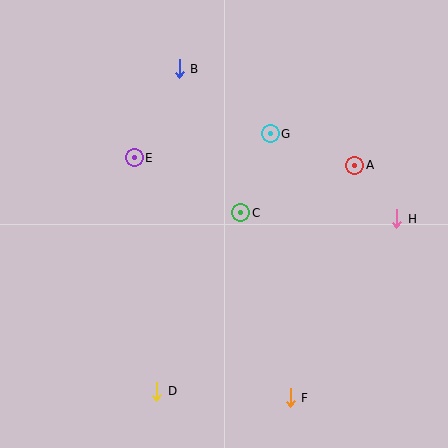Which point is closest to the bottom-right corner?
Point F is closest to the bottom-right corner.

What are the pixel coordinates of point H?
Point H is at (397, 219).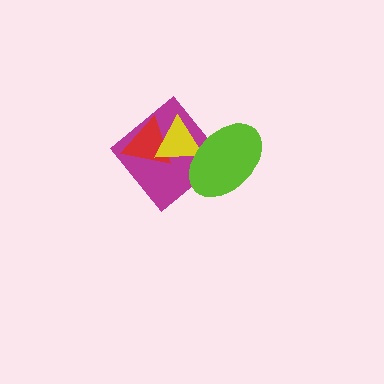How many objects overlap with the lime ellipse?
2 objects overlap with the lime ellipse.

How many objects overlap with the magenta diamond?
3 objects overlap with the magenta diamond.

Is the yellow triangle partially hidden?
Yes, it is partially covered by another shape.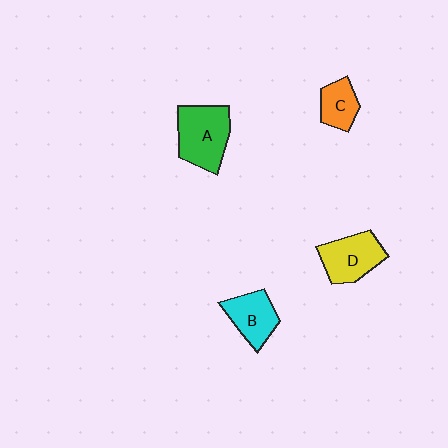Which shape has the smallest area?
Shape C (orange).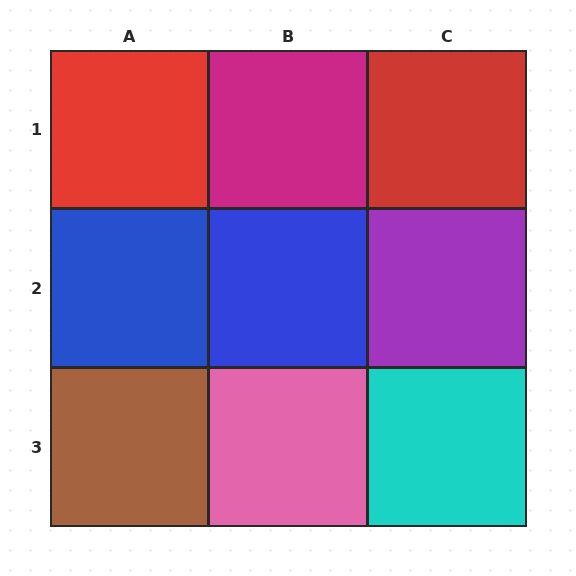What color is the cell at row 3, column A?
Brown.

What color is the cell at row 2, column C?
Purple.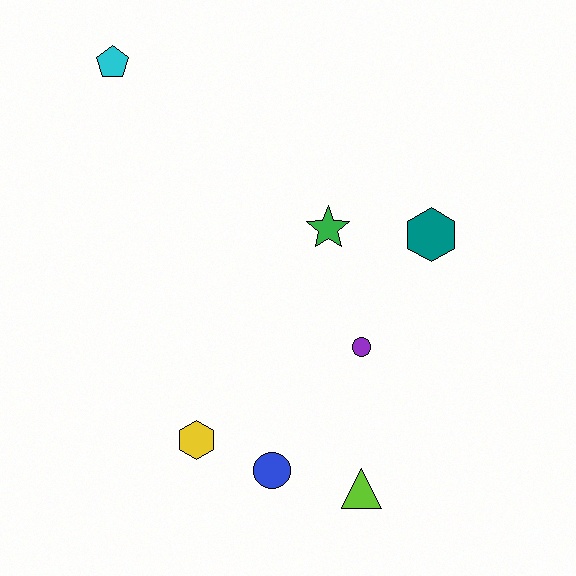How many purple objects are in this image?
There is 1 purple object.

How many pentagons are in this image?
There is 1 pentagon.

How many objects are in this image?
There are 7 objects.